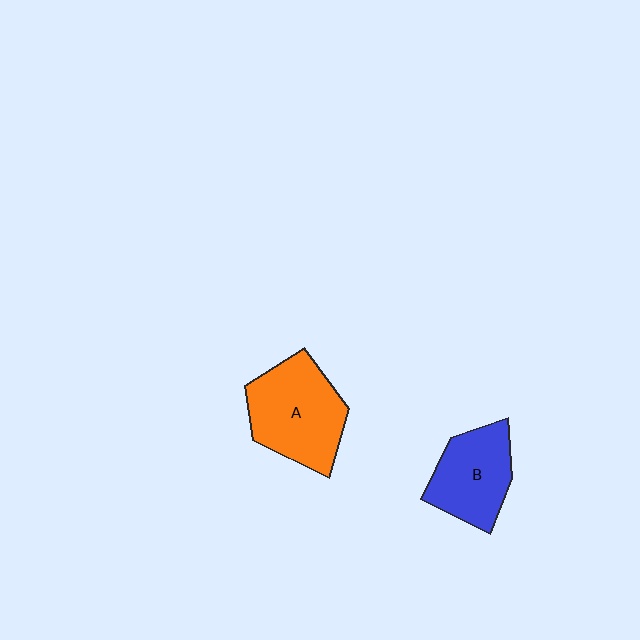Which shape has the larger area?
Shape A (orange).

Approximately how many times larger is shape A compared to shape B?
Approximately 1.3 times.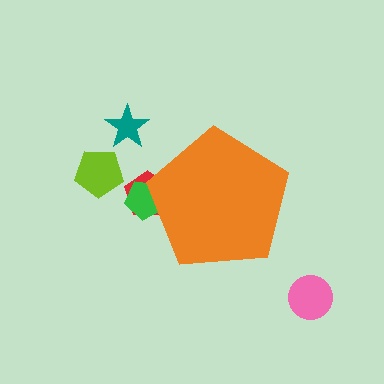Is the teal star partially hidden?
No, the teal star is fully visible.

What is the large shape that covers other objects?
An orange pentagon.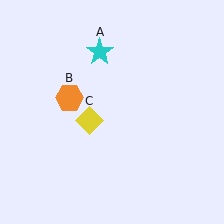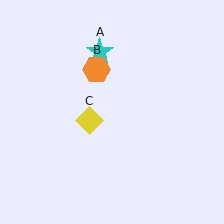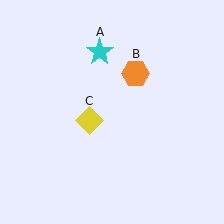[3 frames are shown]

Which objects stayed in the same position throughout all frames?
Cyan star (object A) and yellow diamond (object C) remained stationary.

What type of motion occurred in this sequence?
The orange hexagon (object B) rotated clockwise around the center of the scene.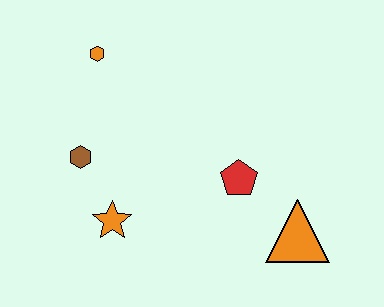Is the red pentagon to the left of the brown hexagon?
No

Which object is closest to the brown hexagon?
The orange star is closest to the brown hexagon.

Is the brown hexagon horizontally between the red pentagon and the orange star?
No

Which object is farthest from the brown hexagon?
The orange triangle is farthest from the brown hexagon.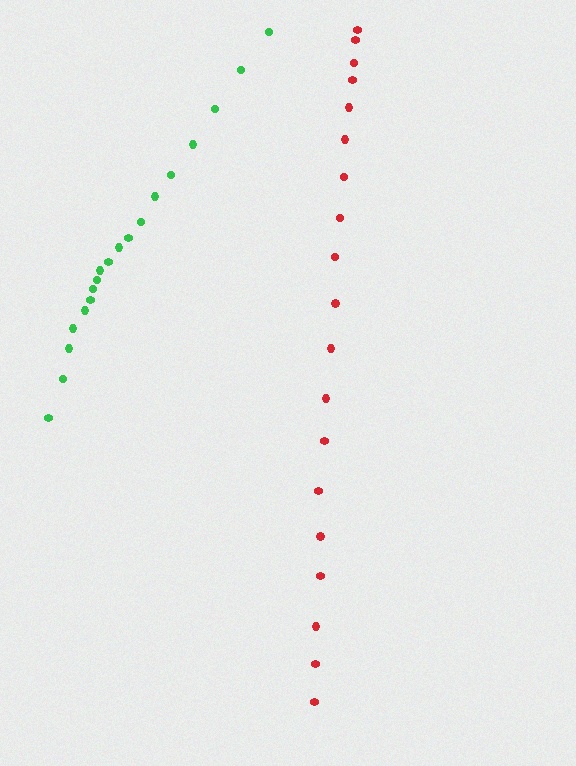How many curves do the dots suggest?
There are 2 distinct paths.